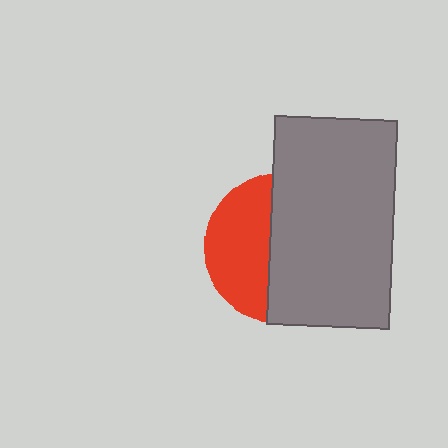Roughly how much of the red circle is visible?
A small part of it is visible (roughly 41%).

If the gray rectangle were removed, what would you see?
You would see the complete red circle.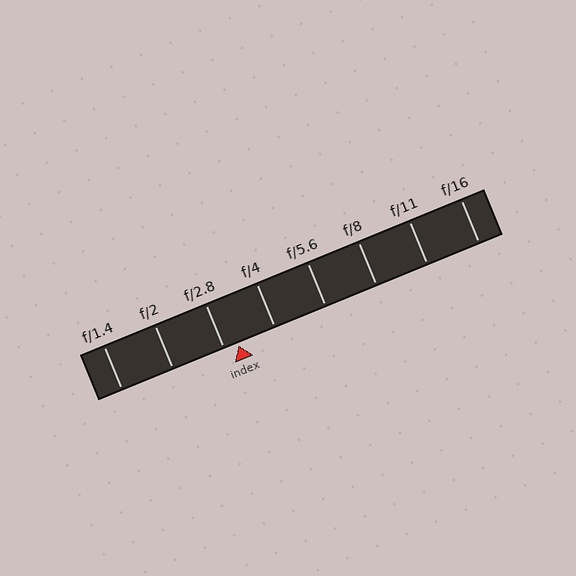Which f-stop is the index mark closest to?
The index mark is closest to f/2.8.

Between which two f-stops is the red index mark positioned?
The index mark is between f/2.8 and f/4.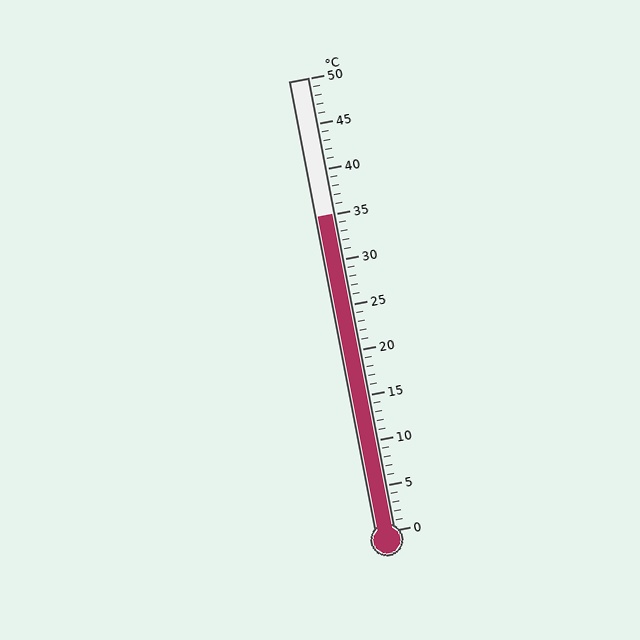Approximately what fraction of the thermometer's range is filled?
The thermometer is filled to approximately 70% of its range.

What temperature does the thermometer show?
The thermometer shows approximately 35°C.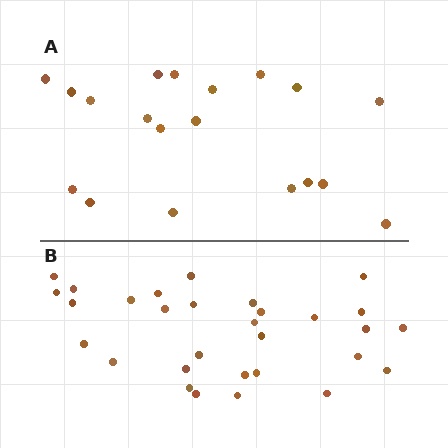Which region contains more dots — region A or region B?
Region B (the bottom region) has more dots.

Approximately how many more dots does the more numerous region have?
Region B has roughly 12 or so more dots than region A.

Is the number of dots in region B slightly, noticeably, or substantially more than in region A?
Region B has substantially more. The ratio is roughly 1.6 to 1.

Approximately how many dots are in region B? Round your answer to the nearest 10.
About 30 dots.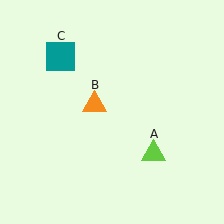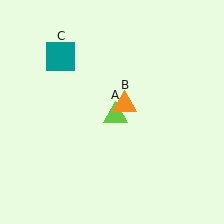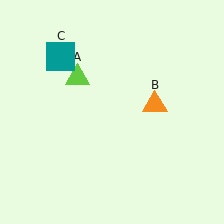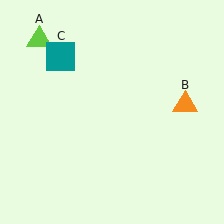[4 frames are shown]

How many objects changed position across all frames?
2 objects changed position: lime triangle (object A), orange triangle (object B).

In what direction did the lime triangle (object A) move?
The lime triangle (object A) moved up and to the left.